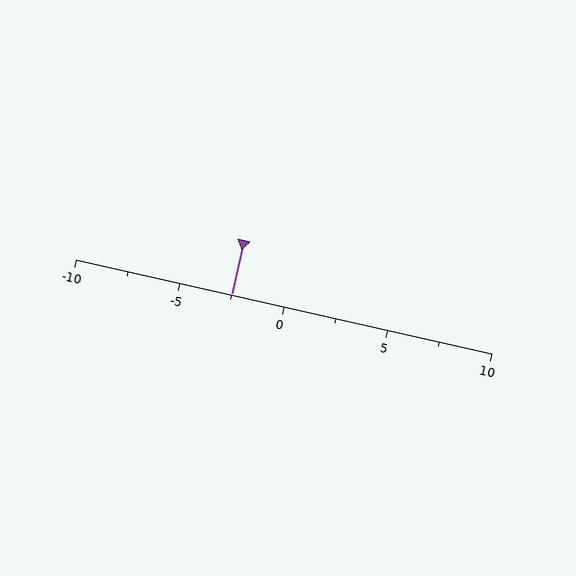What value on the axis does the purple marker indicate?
The marker indicates approximately -2.5.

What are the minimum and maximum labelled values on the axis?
The axis runs from -10 to 10.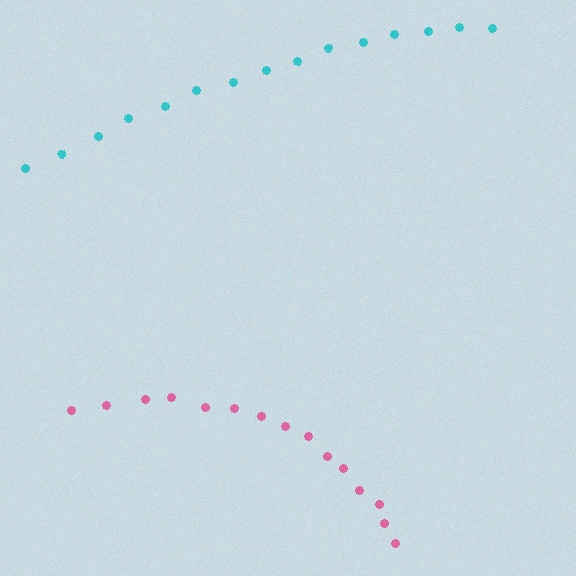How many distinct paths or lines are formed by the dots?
There are 2 distinct paths.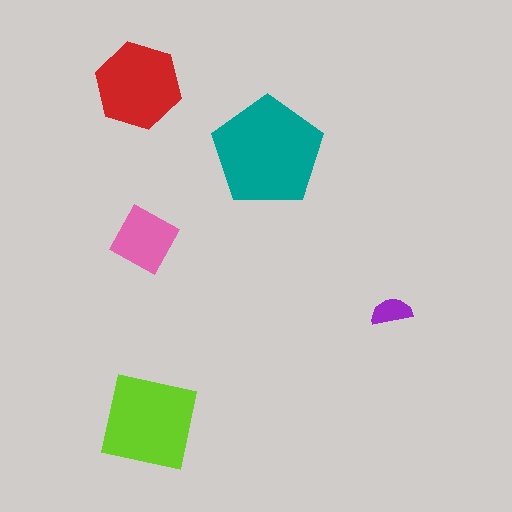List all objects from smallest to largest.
The purple semicircle, the pink diamond, the red hexagon, the lime square, the teal pentagon.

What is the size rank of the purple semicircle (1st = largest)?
5th.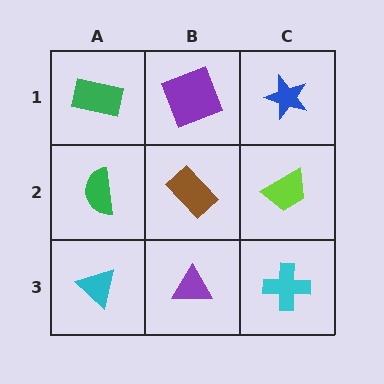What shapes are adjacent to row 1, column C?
A lime trapezoid (row 2, column C), a purple square (row 1, column B).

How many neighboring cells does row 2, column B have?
4.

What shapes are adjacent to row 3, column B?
A brown rectangle (row 2, column B), a cyan triangle (row 3, column A), a cyan cross (row 3, column C).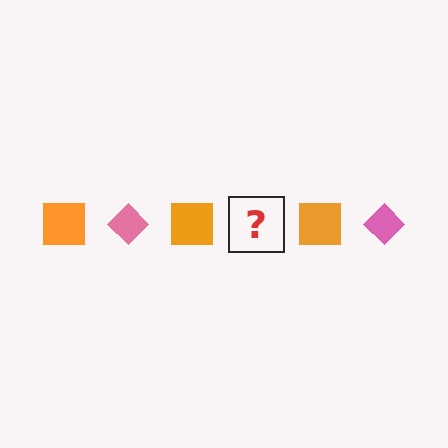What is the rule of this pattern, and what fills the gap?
The rule is that the pattern alternates between orange square and pink diamond. The gap should be filled with a pink diamond.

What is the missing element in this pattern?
The missing element is a pink diamond.